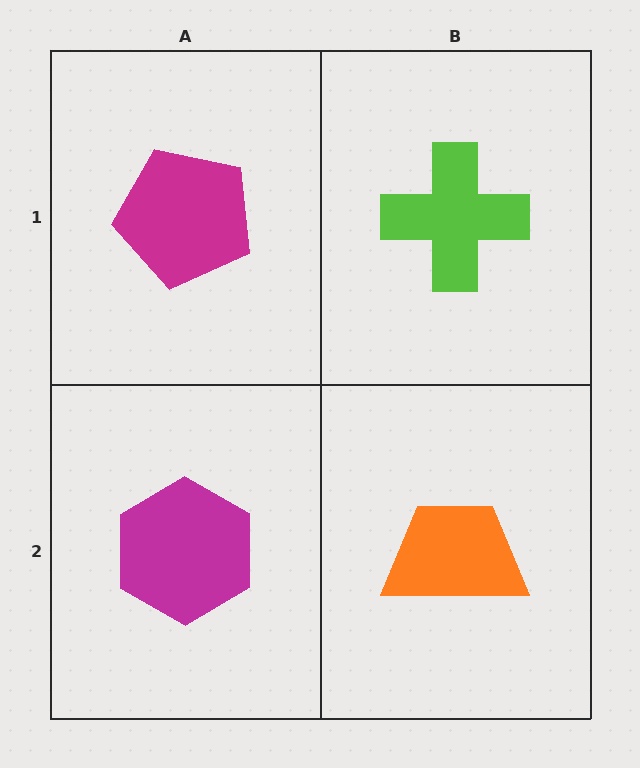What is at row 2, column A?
A magenta hexagon.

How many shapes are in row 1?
2 shapes.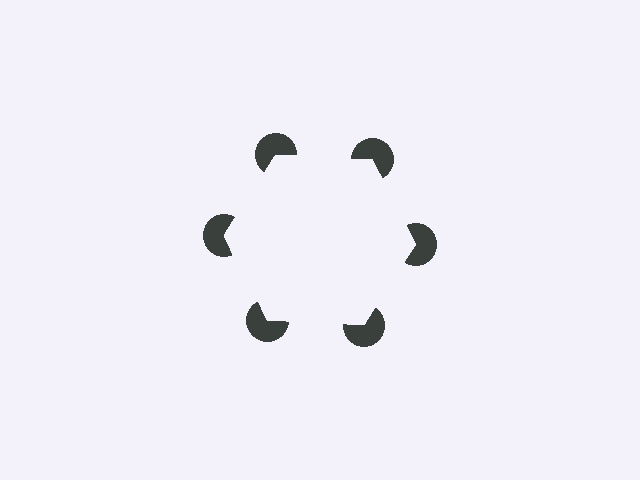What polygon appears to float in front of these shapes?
An illusory hexagon — its edges are inferred from the aligned wedge cuts in the pac-man discs, not physically drawn.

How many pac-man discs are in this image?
There are 6 — one at each vertex of the illusory hexagon.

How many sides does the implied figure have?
6 sides.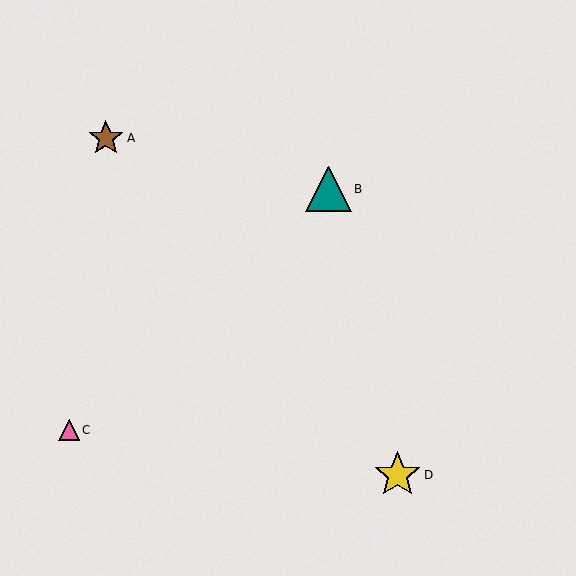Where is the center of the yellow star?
The center of the yellow star is at (397, 475).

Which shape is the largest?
The yellow star (labeled D) is the largest.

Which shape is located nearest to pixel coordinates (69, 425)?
The pink triangle (labeled C) at (69, 430) is nearest to that location.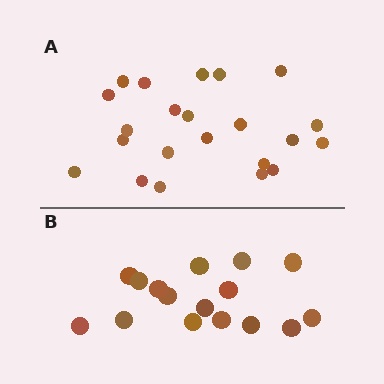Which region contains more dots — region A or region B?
Region A (the top region) has more dots.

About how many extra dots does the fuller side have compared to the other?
Region A has about 6 more dots than region B.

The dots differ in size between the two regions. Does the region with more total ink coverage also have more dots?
No. Region B has more total ink coverage because its dots are larger, but region A actually contains more individual dots. Total area can be misleading — the number of items is what matters here.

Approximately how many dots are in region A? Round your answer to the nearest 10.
About 20 dots. (The exact count is 22, which rounds to 20.)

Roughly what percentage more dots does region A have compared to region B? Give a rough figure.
About 40% more.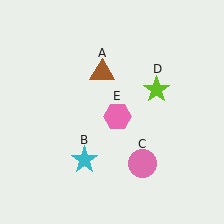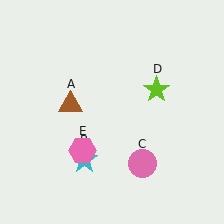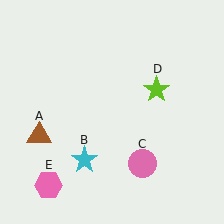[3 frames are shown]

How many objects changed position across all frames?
2 objects changed position: brown triangle (object A), pink hexagon (object E).